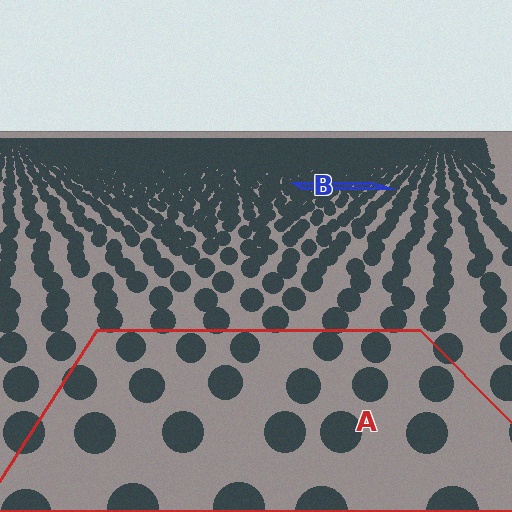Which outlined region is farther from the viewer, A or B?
Region B is farther from the viewer — the texture elements inside it appear smaller and more densely packed.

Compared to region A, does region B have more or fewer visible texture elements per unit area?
Region B has more texture elements per unit area — they are packed more densely because it is farther away.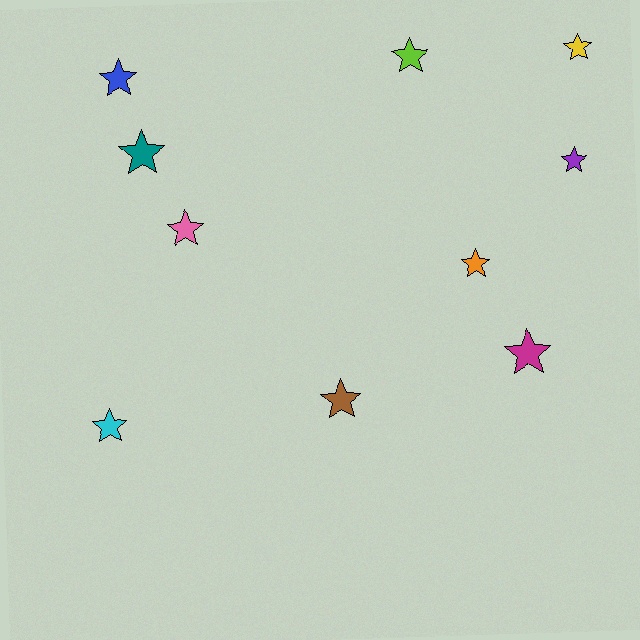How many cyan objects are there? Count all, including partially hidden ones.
There is 1 cyan object.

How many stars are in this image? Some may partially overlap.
There are 10 stars.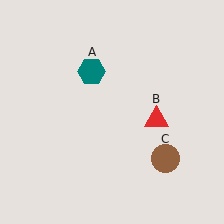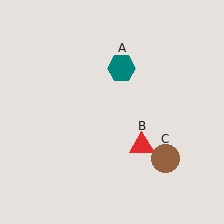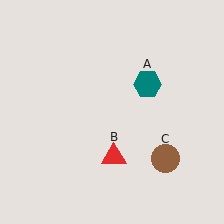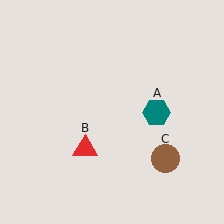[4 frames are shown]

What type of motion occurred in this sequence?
The teal hexagon (object A), red triangle (object B) rotated clockwise around the center of the scene.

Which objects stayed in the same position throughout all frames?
Brown circle (object C) remained stationary.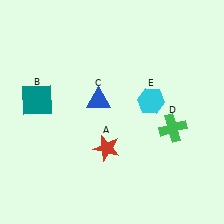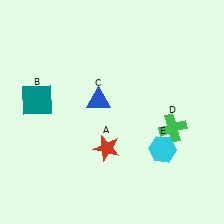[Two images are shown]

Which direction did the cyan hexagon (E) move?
The cyan hexagon (E) moved down.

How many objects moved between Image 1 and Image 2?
1 object moved between the two images.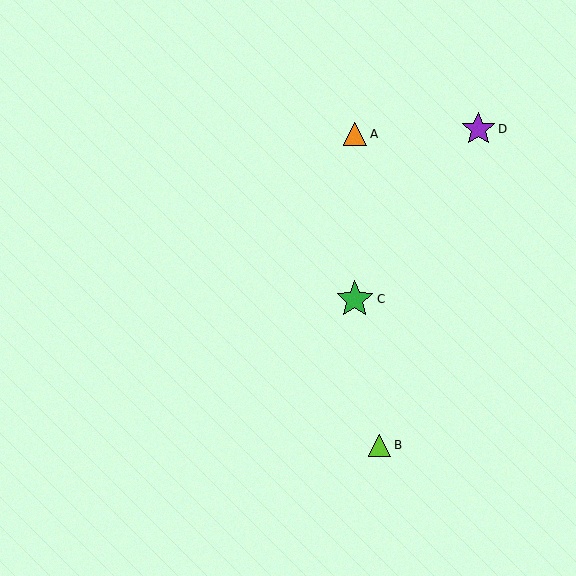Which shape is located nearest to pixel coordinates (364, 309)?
The green star (labeled C) at (355, 299) is nearest to that location.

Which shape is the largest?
The green star (labeled C) is the largest.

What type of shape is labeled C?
Shape C is a green star.